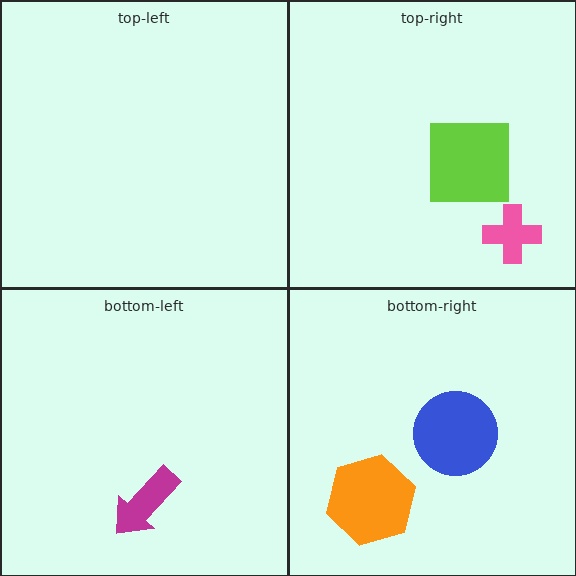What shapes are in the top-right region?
The pink cross, the lime square.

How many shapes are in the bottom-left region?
1.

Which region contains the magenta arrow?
The bottom-left region.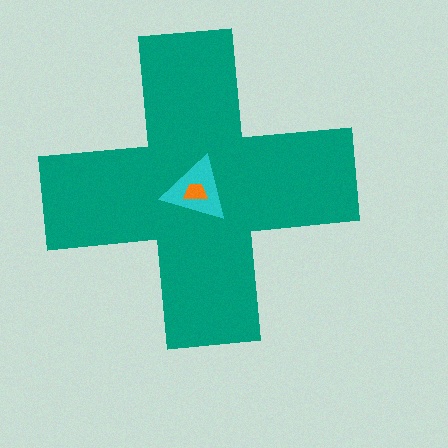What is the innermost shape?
The orange trapezoid.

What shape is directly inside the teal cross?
The cyan triangle.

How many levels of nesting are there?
3.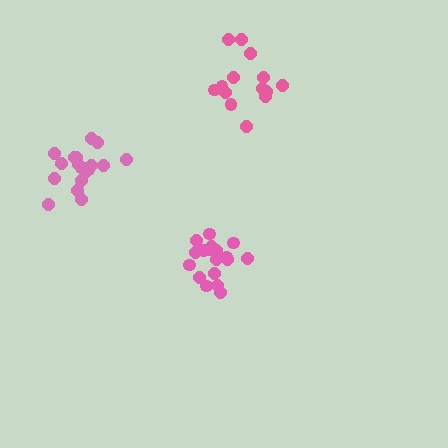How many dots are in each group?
Group 1: 20 dots, Group 2: 14 dots, Group 3: 18 dots (52 total).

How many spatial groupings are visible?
There are 3 spatial groupings.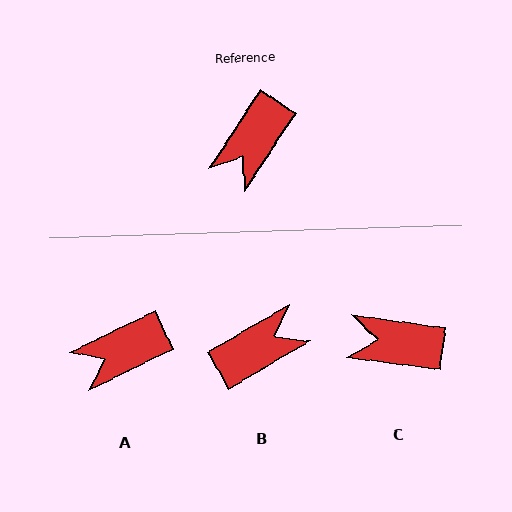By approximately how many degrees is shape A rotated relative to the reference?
Approximately 31 degrees clockwise.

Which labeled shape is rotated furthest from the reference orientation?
B, about 154 degrees away.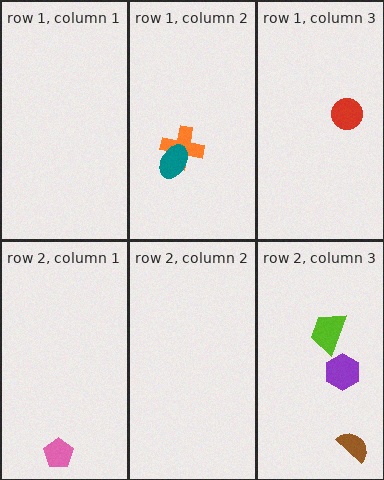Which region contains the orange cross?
The row 1, column 2 region.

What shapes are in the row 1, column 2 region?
The orange cross, the teal ellipse.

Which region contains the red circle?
The row 1, column 3 region.